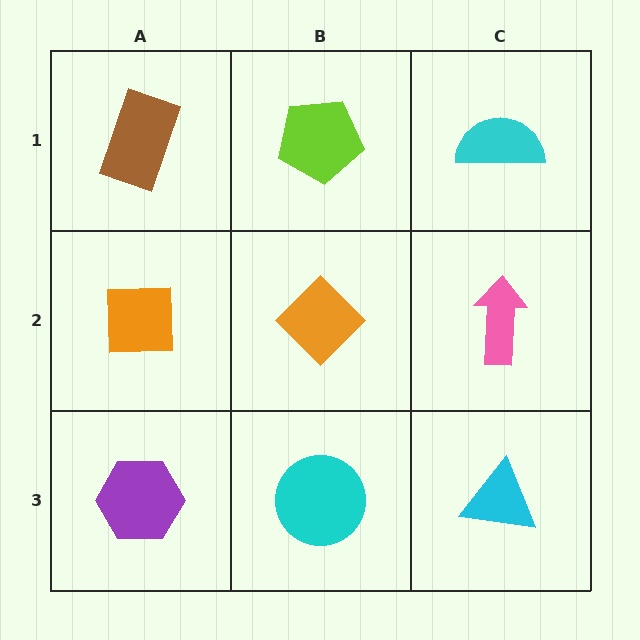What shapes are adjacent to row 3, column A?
An orange square (row 2, column A), a cyan circle (row 3, column B).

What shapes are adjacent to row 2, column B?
A lime pentagon (row 1, column B), a cyan circle (row 3, column B), an orange square (row 2, column A), a pink arrow (row 2, column C).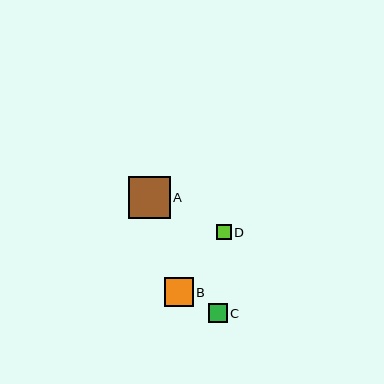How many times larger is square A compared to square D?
Square A is approximately 2.8 times the size of square D.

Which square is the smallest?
Square D is the smallest with a size of approximately 15 pixels.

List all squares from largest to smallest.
From largest to smallest: A, B, C, D.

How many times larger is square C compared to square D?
Square C is approximately 1.3 times the size of square D.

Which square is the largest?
Square A is the largest with a size of approximately 42 pixels.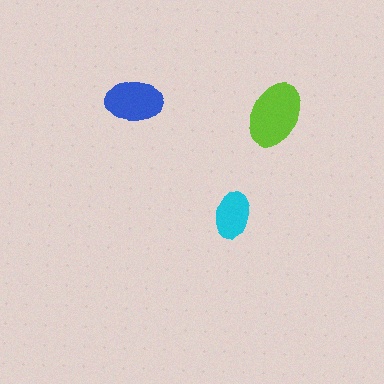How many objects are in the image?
There are 3 objects in the image.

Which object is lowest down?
The cyan ellipse is bottommost.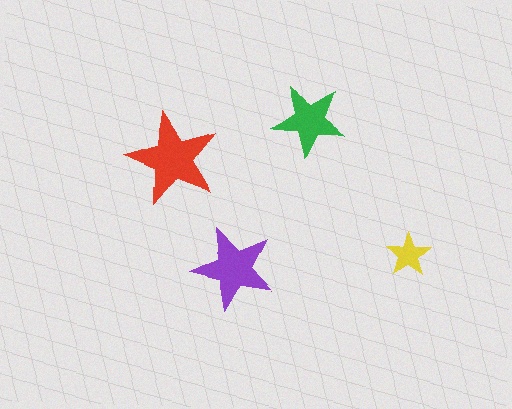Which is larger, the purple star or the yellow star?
The purple one.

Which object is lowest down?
The purple star is bottommost.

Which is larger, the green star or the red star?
The red one.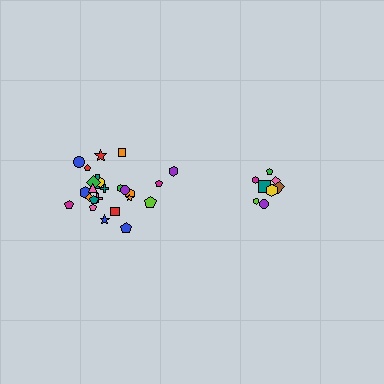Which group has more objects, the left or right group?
The left group.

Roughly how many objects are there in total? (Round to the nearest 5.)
Roughly 35 objects in total.